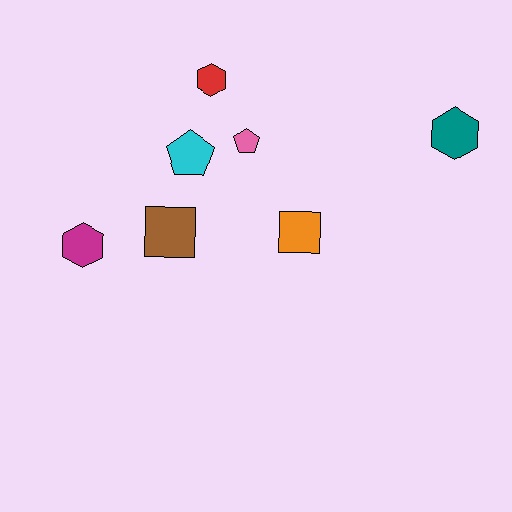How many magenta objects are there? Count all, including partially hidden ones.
There is 1 magenta object.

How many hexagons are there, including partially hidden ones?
There are 3 hexagons.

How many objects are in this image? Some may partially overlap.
There are 7 objects.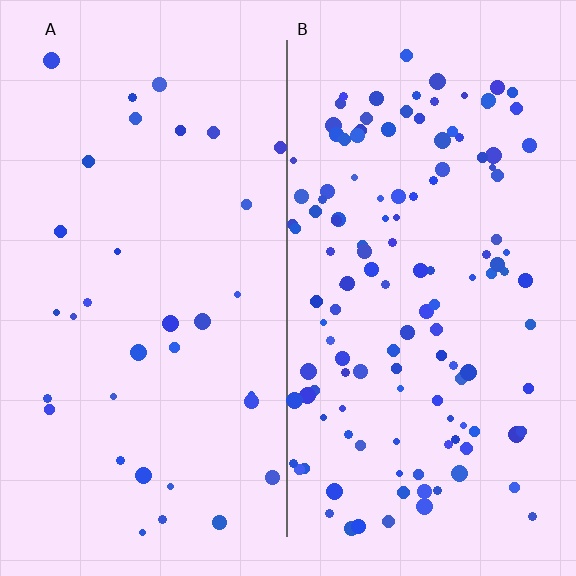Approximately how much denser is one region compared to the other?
Approximately 3.8× — region B over region A.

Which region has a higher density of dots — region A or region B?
B (the right).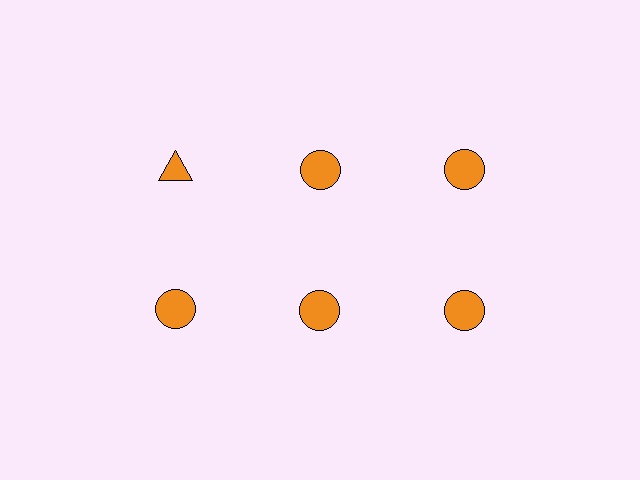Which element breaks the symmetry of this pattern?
The orange triangle in the top row, leftmost column breaks the symmetry. All other shapes are orange circles.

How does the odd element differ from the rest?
It has a different shape: triangle instead of circle.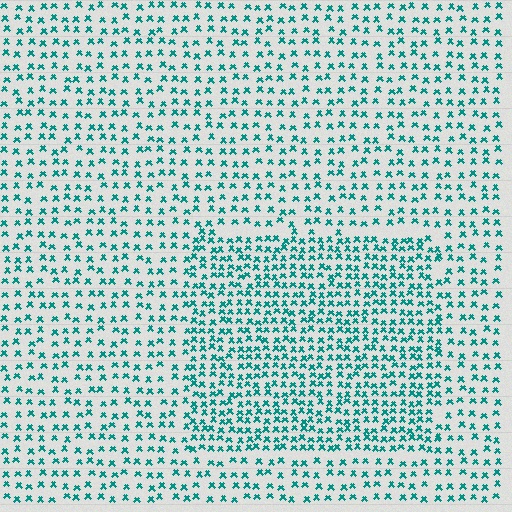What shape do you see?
I see a rectangle.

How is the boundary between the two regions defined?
The boundary is defined by a change in element density (approximately 1.8x ratio). All elements are the same color, size, and shape.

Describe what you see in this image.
The image contains small teal elements arranged at two different densities. A rectangle-shaped region is visible where the elements are more densely packed than the surrounding area.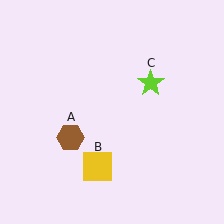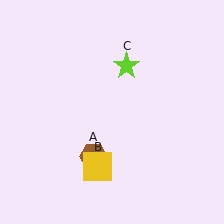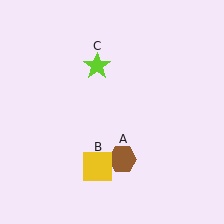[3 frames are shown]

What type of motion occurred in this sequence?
The brown hexagon (object A), lime star (object C) rotated counterclockwise around the center of the scene.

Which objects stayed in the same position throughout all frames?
Yellow square (object B) remained stationary.